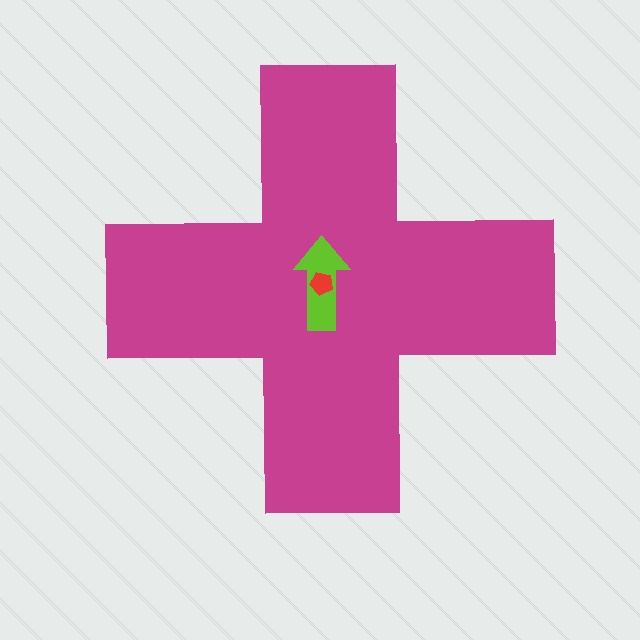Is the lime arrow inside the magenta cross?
Yes.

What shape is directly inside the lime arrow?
The red pentagon.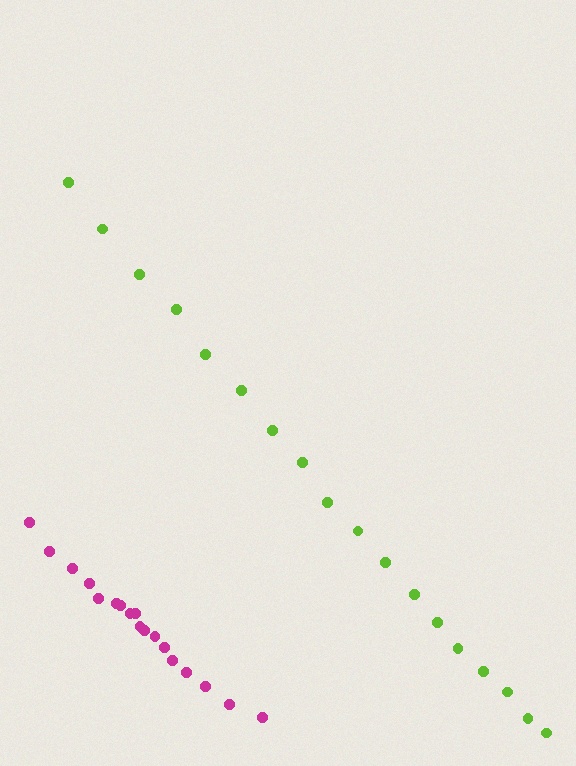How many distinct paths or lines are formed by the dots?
There are 2 distinct paths.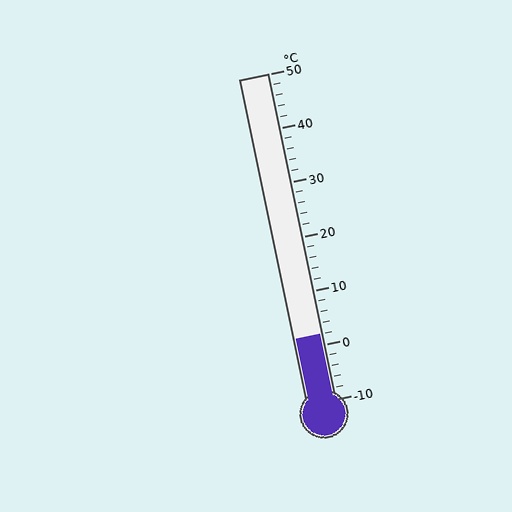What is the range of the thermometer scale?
The thermometer scale ranges from -10°C to 50°C.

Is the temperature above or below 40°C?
The temperature is below 40°C.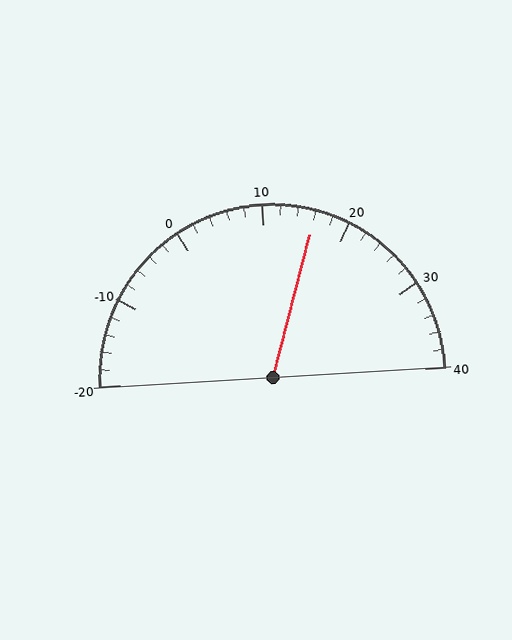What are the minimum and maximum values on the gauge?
The gauge ranges from -20 to 40.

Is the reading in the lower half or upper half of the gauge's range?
The reading is in the upper half of the range (-20 to 40).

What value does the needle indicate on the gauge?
The needle indicates approximately 16.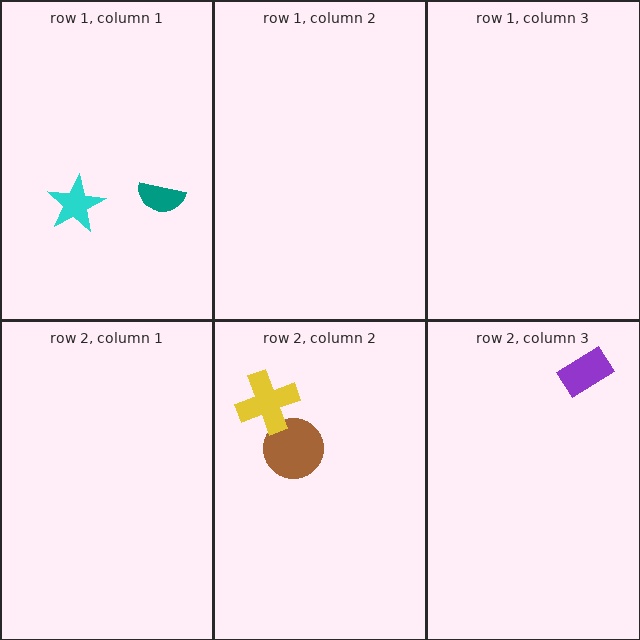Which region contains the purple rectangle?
The row 2, column 3 region.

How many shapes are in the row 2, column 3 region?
1.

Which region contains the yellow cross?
The row 2, column 2 region.